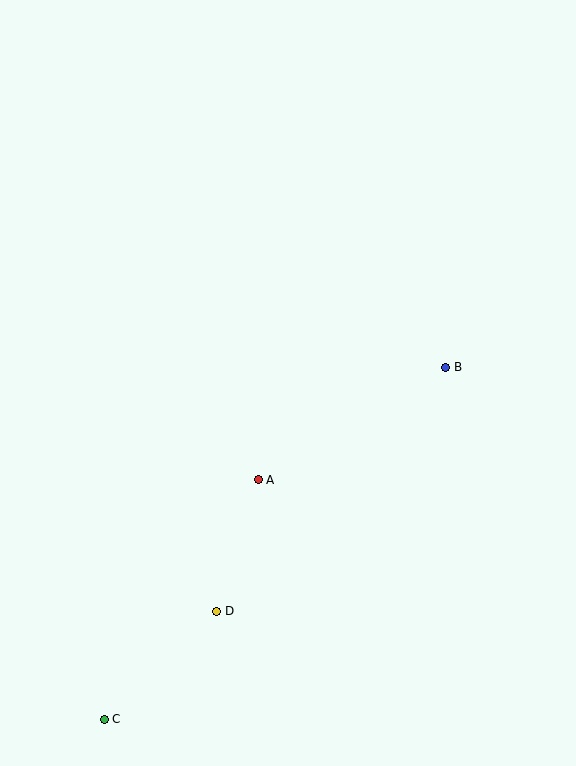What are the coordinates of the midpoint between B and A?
The midpoint between B and A is at (352, 423).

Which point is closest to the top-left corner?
Point A is closest to the top-left corner.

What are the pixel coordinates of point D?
Point D is at (217, 611).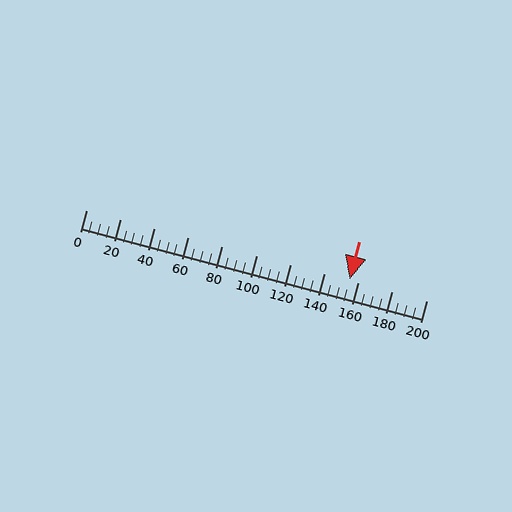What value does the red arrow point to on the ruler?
The red arrow points to approximately 155.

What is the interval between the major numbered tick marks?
The major tick marks are spaced 20 units apart.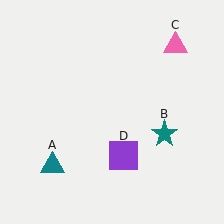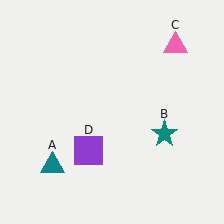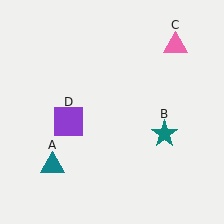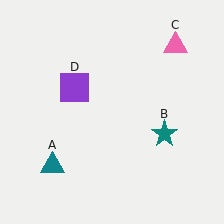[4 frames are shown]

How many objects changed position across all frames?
1 object changed position: purple square (object D).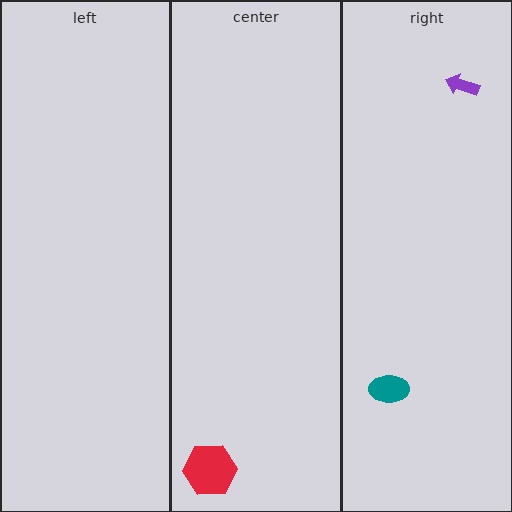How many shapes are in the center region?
1.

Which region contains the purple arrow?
The right region.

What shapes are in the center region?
The red hexagon.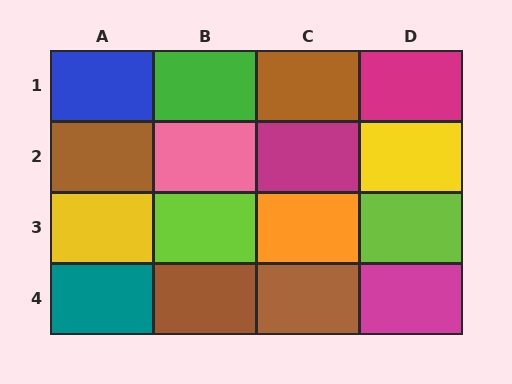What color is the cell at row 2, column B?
Pink.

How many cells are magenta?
3 cells are magenta.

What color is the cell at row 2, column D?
Yellow.